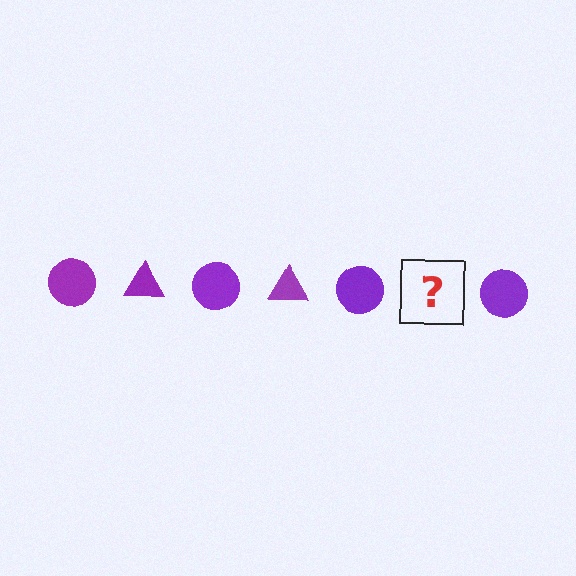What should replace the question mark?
The question mark should be replaced with a purple triangle.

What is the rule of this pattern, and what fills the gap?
The rule is that the pattern cycles through circle, triangle shapes in purple. The gap should be filled with a purple triangle.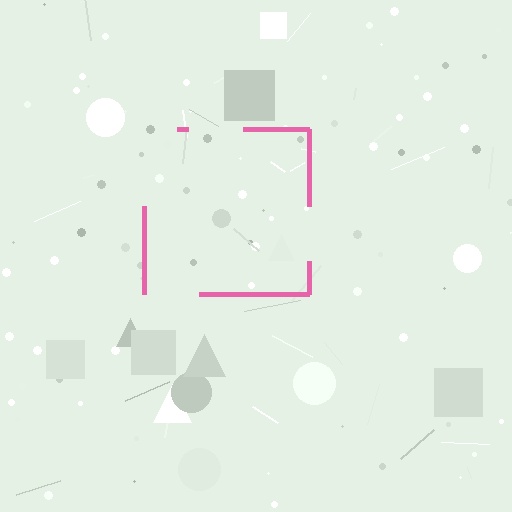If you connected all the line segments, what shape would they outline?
They would outline a square.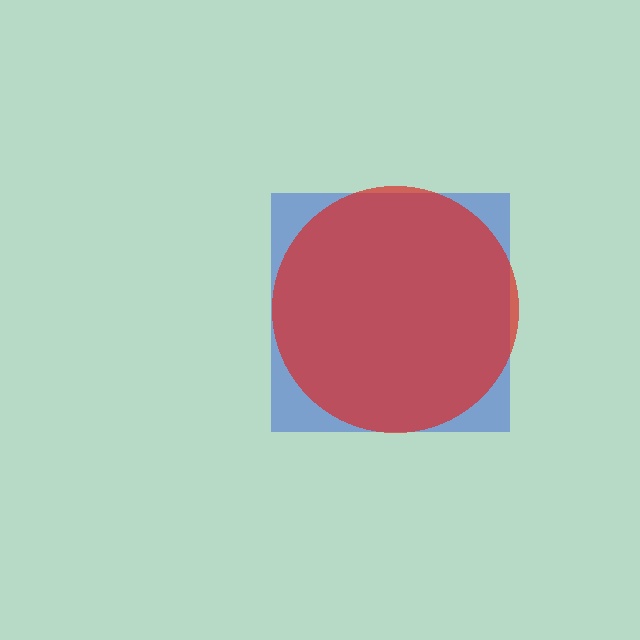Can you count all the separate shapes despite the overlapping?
Yes, there are 2 separate shapes.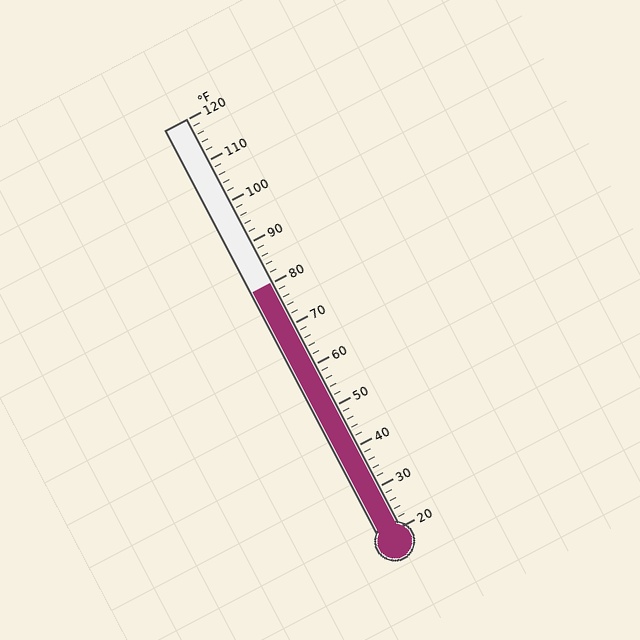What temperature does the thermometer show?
The thermometer shows approximately 80°F.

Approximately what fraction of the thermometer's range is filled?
The thermometer is filled to approximately 60% of its range.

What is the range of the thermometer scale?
The thermometer scale ranges from 20°F to 120°F.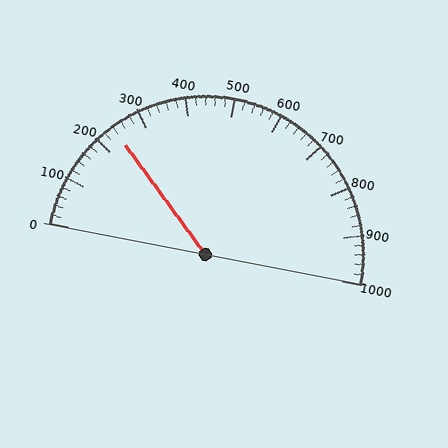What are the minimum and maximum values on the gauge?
The gauge ranges from 0 to 1000.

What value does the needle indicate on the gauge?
The needle indicates approximately 240.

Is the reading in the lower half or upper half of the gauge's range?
The reading is in the lower half of the range (0 to 1000).